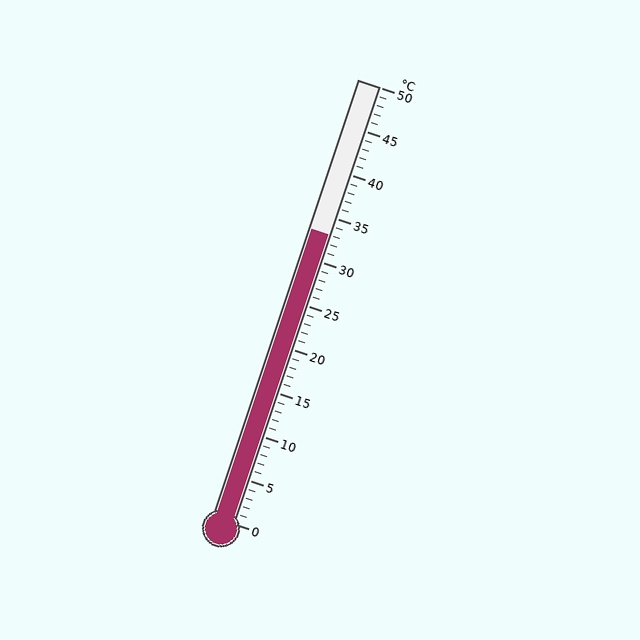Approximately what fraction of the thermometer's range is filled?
The thermometer is filled to approximately 65% of its range.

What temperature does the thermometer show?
The thermometer shows approximately 33°C.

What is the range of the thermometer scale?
The thermometer scale ranges from 0°C to 50°C.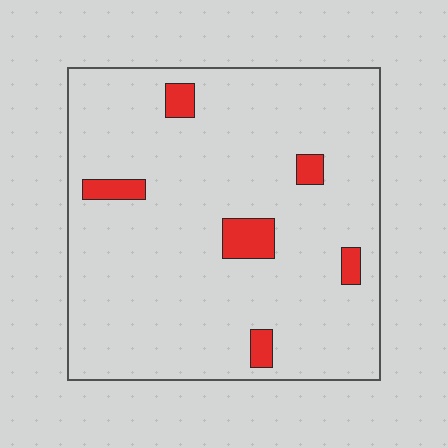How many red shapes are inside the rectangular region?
6.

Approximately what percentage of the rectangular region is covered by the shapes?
Approximately 5%.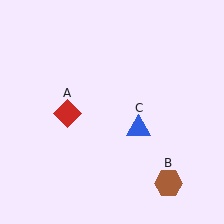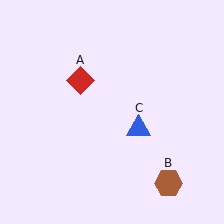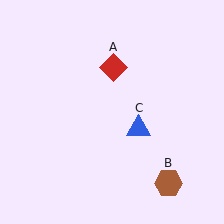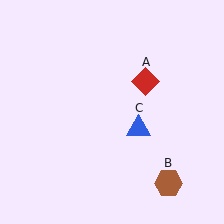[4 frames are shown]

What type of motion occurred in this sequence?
The red diamond (object A) rotated clockwise around the center of the scene.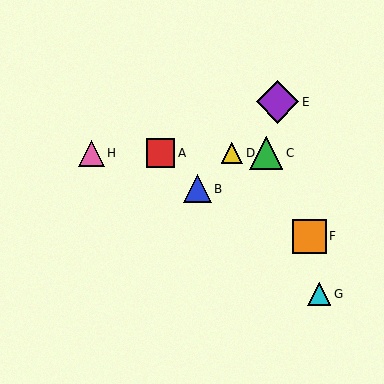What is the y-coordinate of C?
Object C is at y≈153.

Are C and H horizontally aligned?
Yes, both are at y≈153.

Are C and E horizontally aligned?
No, C is at y≈153 and E is at y≈102.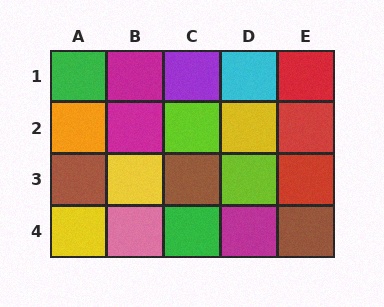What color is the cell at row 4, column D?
Magenta.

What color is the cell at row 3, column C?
Brown.